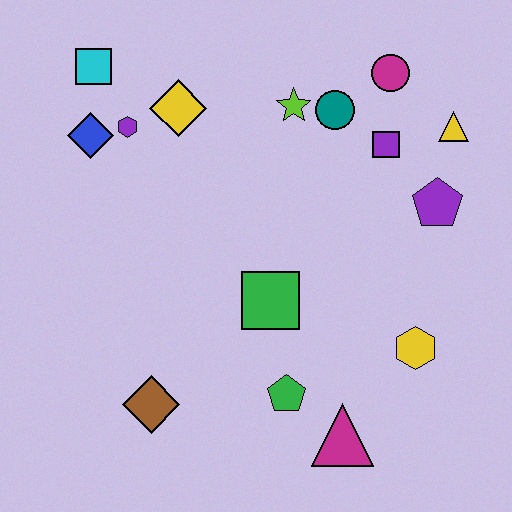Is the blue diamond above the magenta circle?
No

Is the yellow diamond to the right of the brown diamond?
Yes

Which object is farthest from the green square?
The cyan square is farthest from the green square.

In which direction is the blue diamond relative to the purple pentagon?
The blue diamond is to the left of the purple pentagon.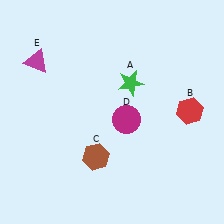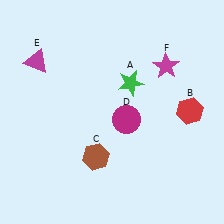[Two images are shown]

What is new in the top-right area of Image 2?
A magenta star (F) was added in the top-right area of Image 2.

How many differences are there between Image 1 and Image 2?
There is 1 difference between the two images.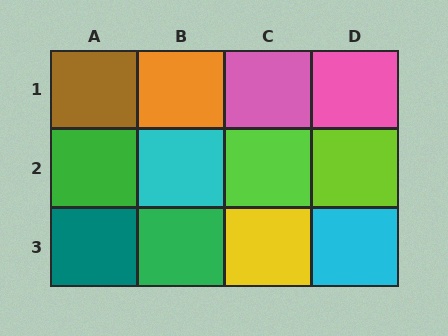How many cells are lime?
2 cells are lime.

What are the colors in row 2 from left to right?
Green, cyan, lime, lime.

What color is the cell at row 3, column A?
Teal.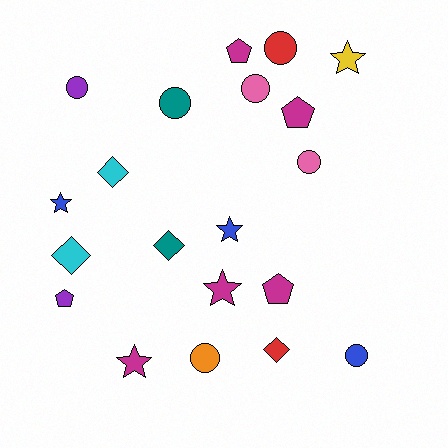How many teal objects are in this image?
There are 2 teal objects.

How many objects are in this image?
There are 20 objects.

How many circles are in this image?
There are 7 circles.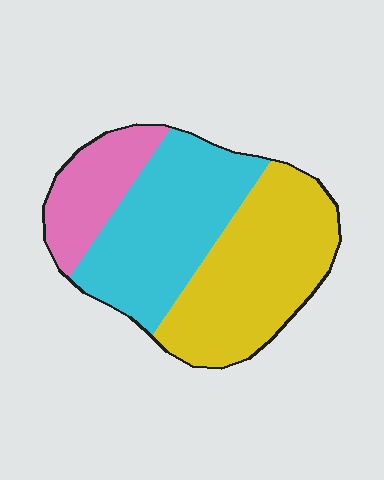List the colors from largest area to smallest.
From largest to smallest: yellow, cyan, pink.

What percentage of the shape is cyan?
Cyan takes up about two fifths (2/5) of the shape.